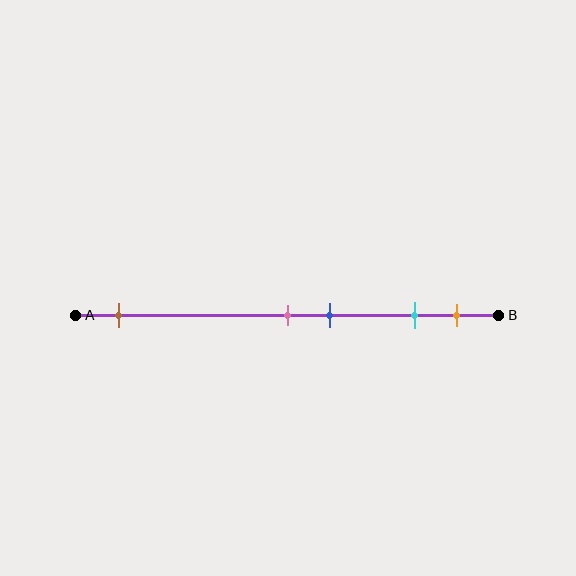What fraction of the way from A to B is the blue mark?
The blue mark is approximately 60% (0.6) of the way from A to B.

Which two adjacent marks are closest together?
The pink and blue marks are the closest adjacent pair.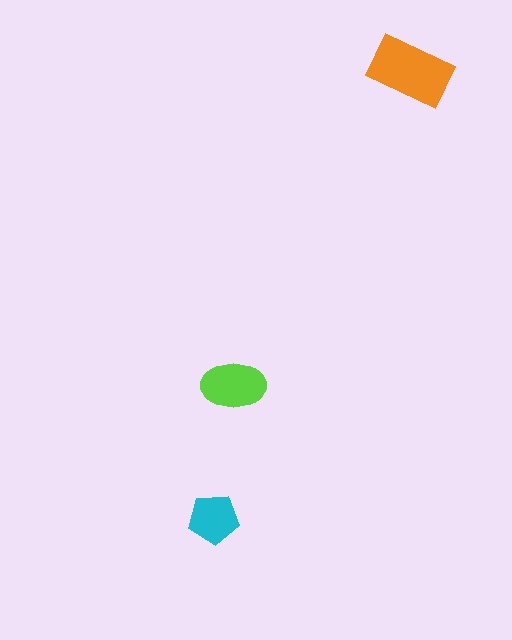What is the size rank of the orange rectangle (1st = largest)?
1st.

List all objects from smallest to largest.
The cyan pentagon, the lime ellipse, the orange rectangle.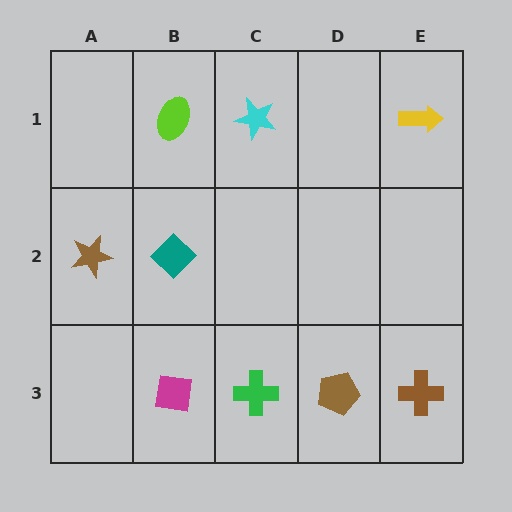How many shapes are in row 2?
2 shapes.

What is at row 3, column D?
A brown pentagon.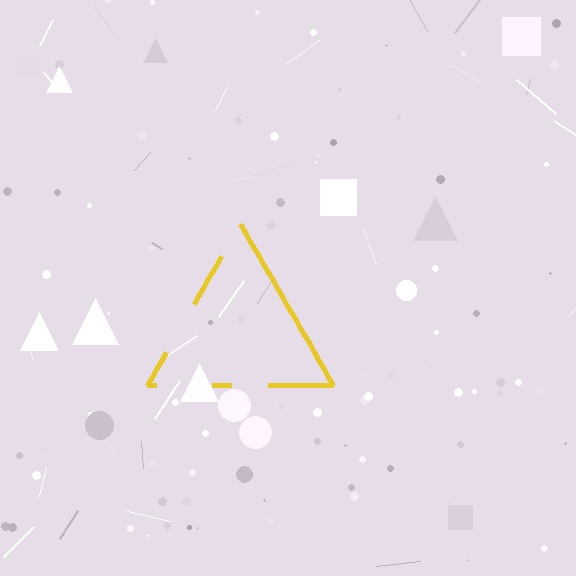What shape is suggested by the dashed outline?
The dashed outline suggests a triangle.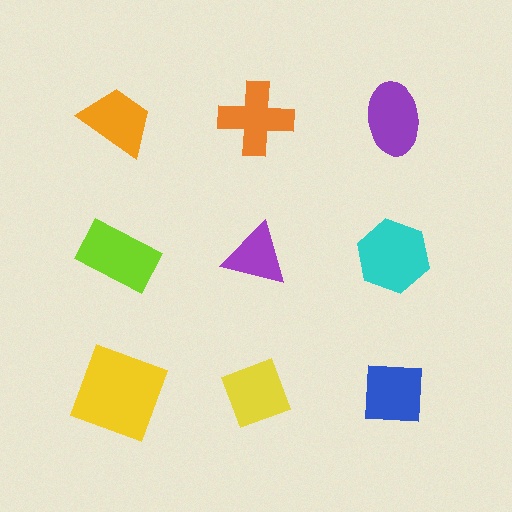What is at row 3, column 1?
A yellow square.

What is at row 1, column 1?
An orange trapezoid.